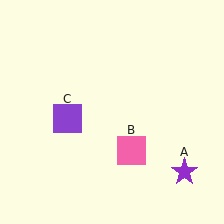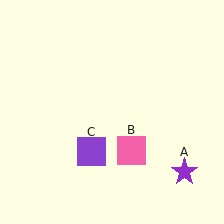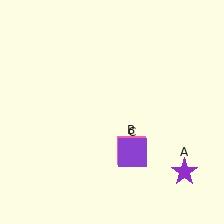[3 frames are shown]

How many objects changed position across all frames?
1 object changed position: purple square (object C).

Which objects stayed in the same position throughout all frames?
Purple star (object A) and pink square (object B) remained stationary.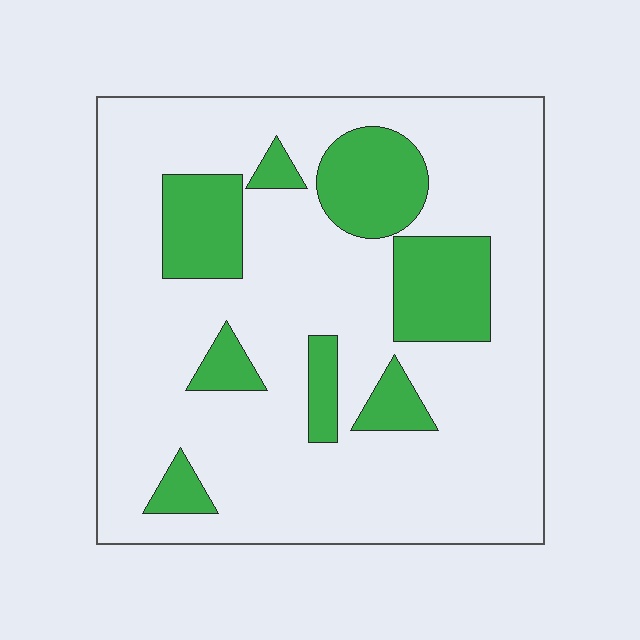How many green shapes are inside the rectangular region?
8.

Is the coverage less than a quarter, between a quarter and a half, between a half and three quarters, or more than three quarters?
Less than a quarter.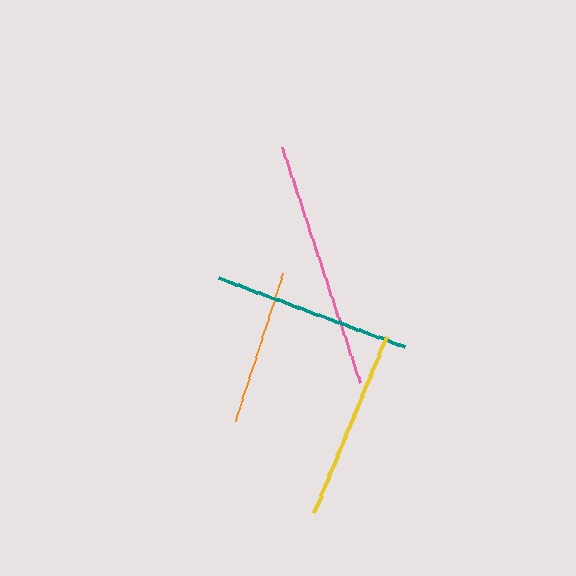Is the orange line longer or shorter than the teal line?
The teal line is longer than the orange line.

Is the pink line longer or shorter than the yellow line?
The pink line is longer than the yellow line.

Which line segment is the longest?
The pink line is the longest at approximately 248 pixels.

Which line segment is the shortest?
The orange line is the shortest at approximately 156 pixels.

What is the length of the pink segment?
The pink segment is approximately 248 pixels long.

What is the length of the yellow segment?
The yellow segment is approximately 191 pixels long.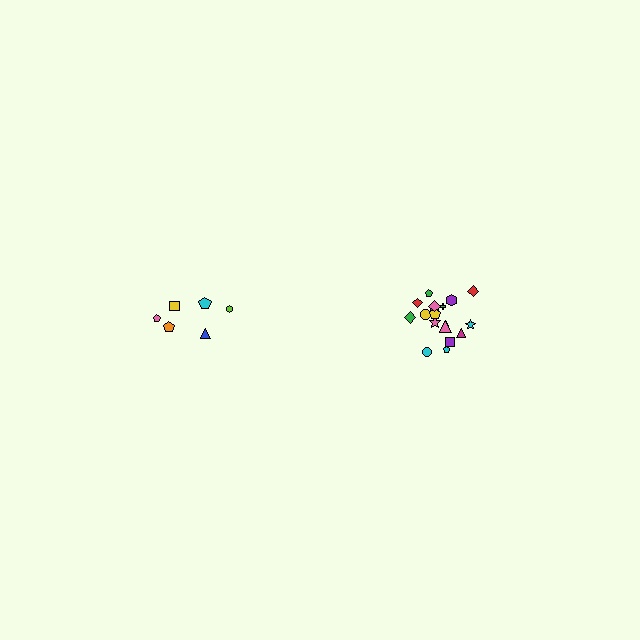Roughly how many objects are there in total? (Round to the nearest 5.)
Roughly 25 objects in total.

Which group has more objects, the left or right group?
The right group.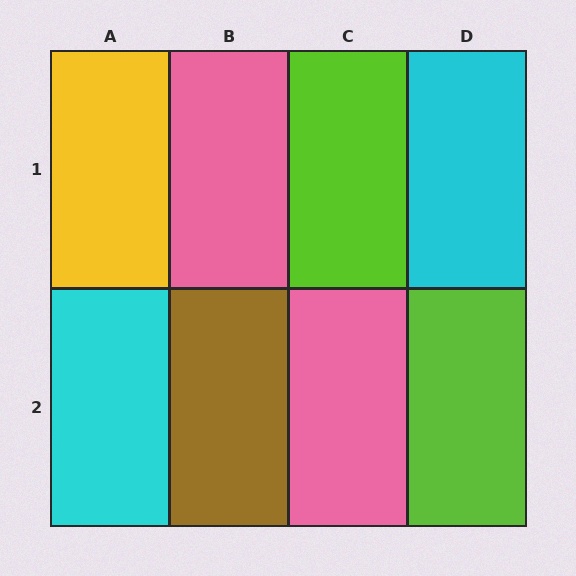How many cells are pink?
2 cells are pink.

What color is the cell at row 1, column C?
Lime.